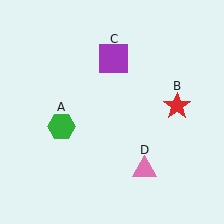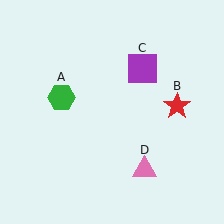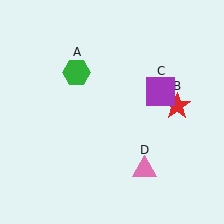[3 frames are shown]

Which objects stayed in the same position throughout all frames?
Red star (object B) and pink triangle (object D) remained stationary.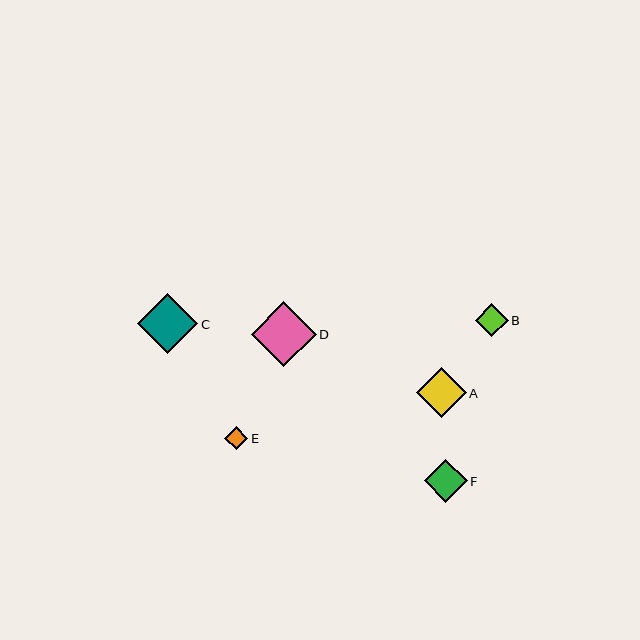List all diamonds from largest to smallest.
From largest to smallest: D, C, A, F, B, E.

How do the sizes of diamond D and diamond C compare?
Diamond D and diamond C are approximately the same size.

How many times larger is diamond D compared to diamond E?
Diamond D is approximately 2.8 times the size of diamond E.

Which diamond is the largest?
Diamond D is the largest with a size of approximately 65 pixels.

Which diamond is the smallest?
Diamond E is the smallest with a size of approximately 23 pixels.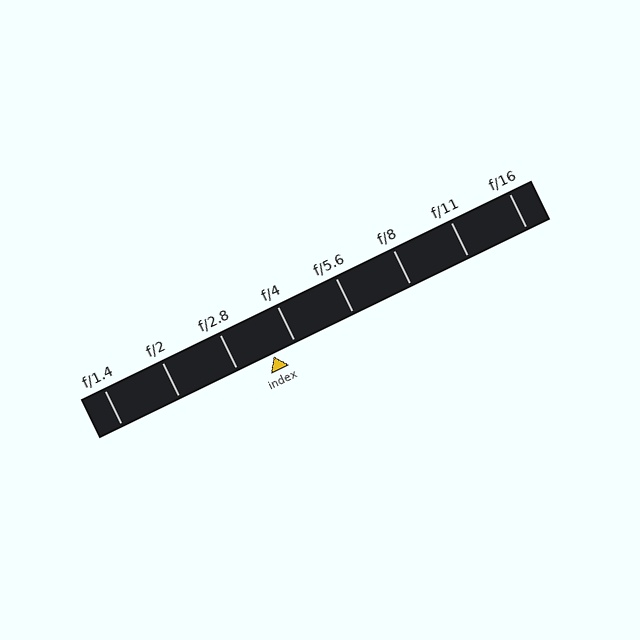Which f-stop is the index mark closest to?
The index mark is closest to f/4.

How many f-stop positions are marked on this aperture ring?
There are 8 f-stop positions marked.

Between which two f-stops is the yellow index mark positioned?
The index mark is between f/2.8 and f/4.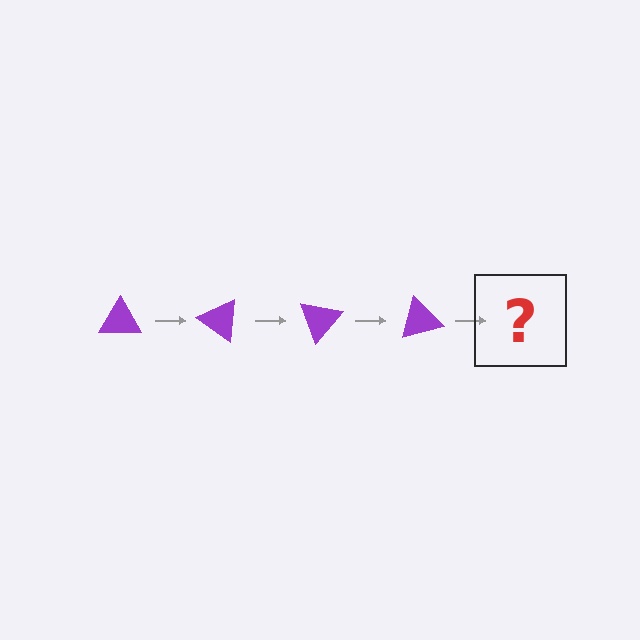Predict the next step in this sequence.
The next step is a purple triangle rotated 140 degrees.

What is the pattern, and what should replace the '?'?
The pattern is that the triangle rotates 35 degrees each step. The '?' should be a purple triangle rotated 140 degrees.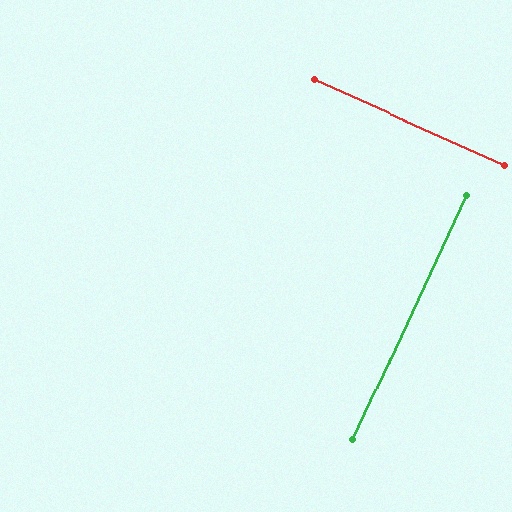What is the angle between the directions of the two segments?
Approximately 89 degrees.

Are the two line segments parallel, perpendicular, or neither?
Perpendicular — they meet at approximately 89°.